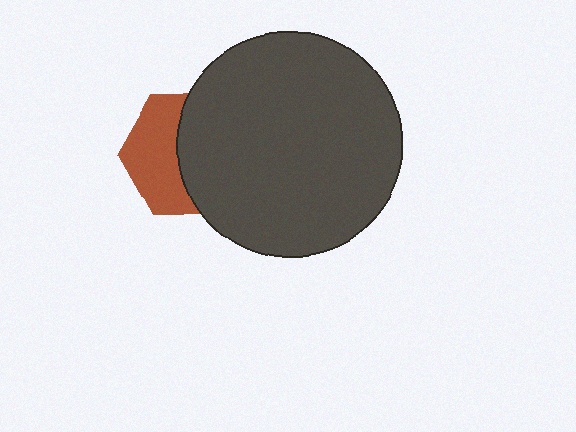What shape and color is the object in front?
The object in front is a dark gray circle.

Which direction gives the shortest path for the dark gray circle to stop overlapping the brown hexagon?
Moving right gives the shortest separation.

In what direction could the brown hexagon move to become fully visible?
The brown hexagon could move left. That would shift it out from behind the dark gray circle entirely.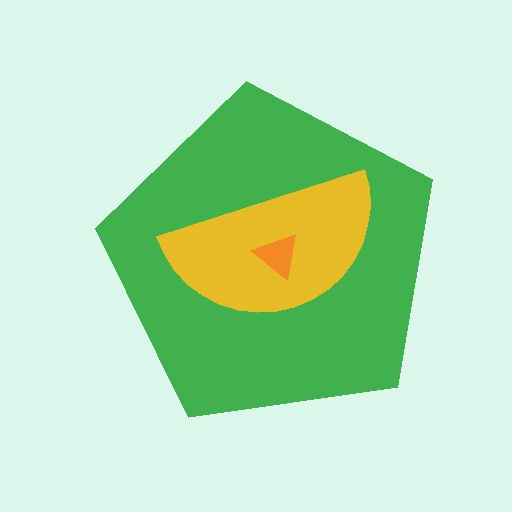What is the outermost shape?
The green pentagon.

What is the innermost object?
The orange triangle.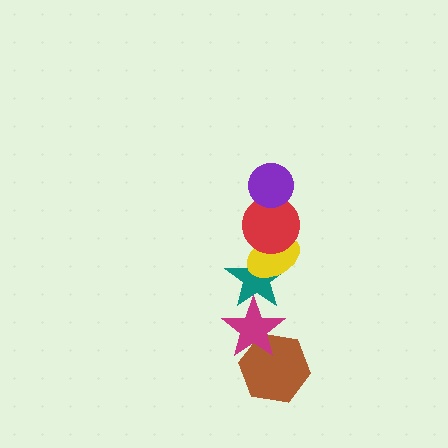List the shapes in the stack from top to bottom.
From top to bottom: the purple circle, the red circle, the yellow ellipse, the teal star, the magenta star, the brown hexagon.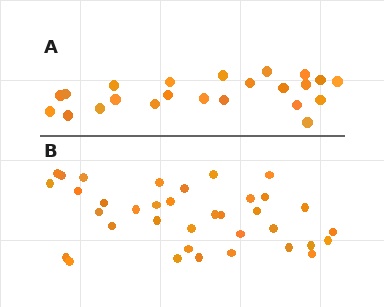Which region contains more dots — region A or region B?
Region B (the bottom region) has more dots.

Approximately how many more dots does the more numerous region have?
Region B has approximately 15 more dots than region A.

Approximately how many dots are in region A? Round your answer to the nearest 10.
About 20 dots. (The exact count is 23, which rounds to 20.)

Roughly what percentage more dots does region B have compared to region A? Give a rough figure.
About 55% more.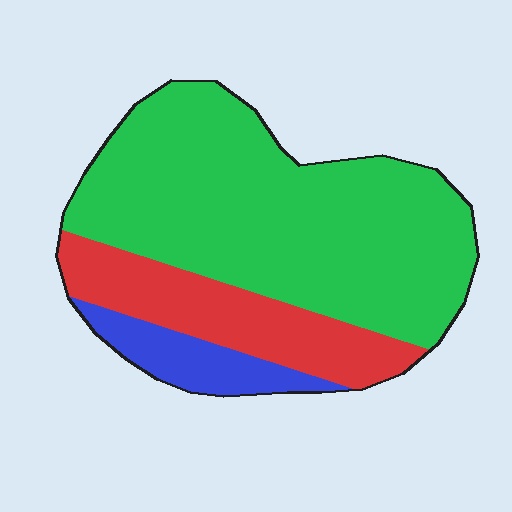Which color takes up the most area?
Green, at roughly 65%.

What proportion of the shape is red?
Red takes up about one quarter (1/4) of the shape.